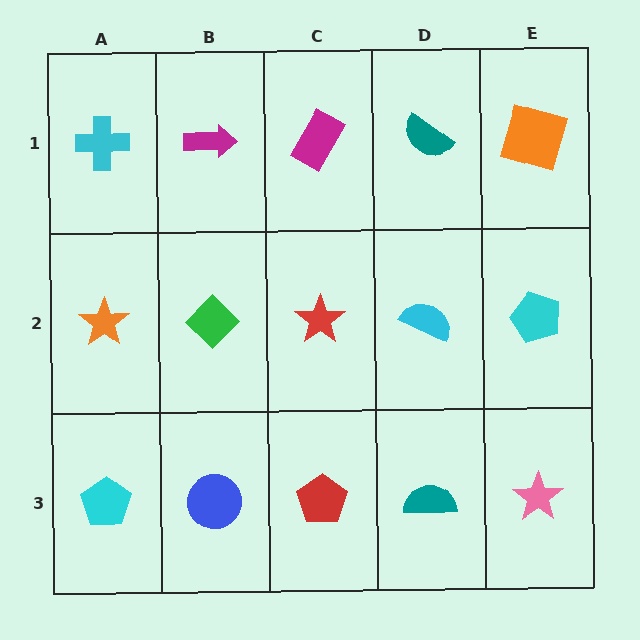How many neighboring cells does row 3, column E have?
2.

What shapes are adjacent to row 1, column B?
A green diamond (row 2, column B), a cyan cross (row 1, column A), a magenta rectangle (row 1, column C).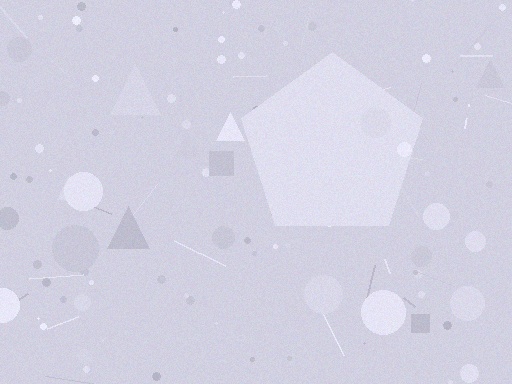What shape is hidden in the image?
A pentagon is hidden in the image.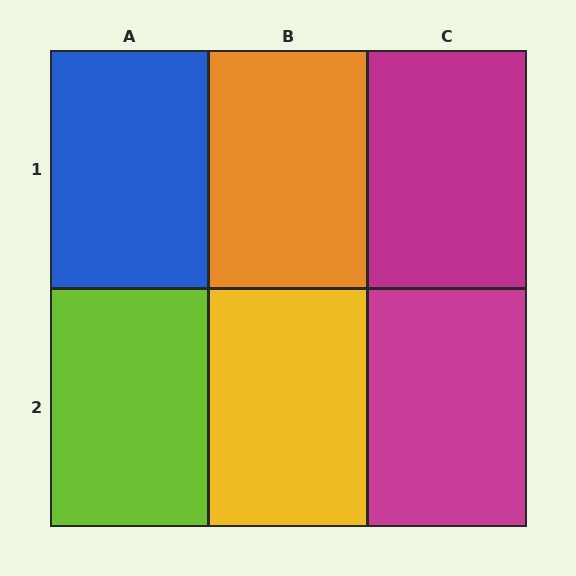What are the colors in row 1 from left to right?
Blue, orange, magenta.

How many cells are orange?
1 cell is orange.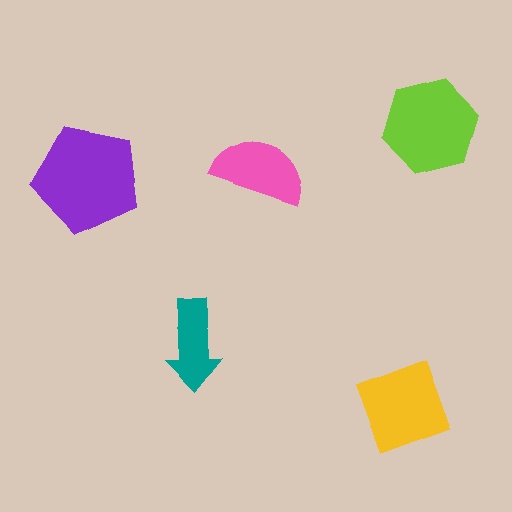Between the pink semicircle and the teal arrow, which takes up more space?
The pink semicircle.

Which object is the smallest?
The teal arrow.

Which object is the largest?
The purple pentagon.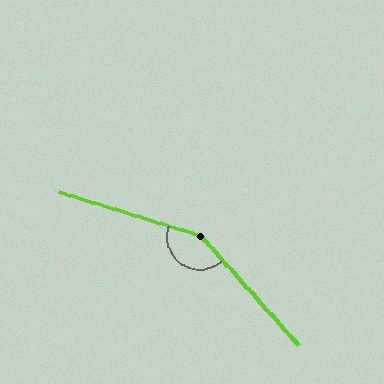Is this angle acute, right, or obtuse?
It is obtuse.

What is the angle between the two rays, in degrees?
Approximately 149 degrees.